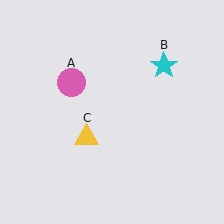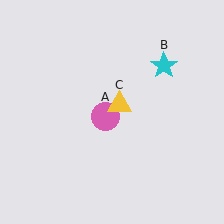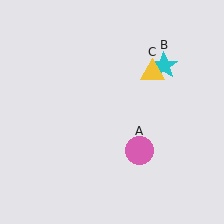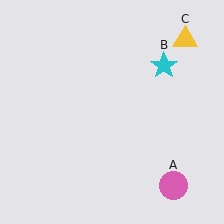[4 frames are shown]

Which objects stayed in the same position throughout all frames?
Cyan star (object B) remained stationary.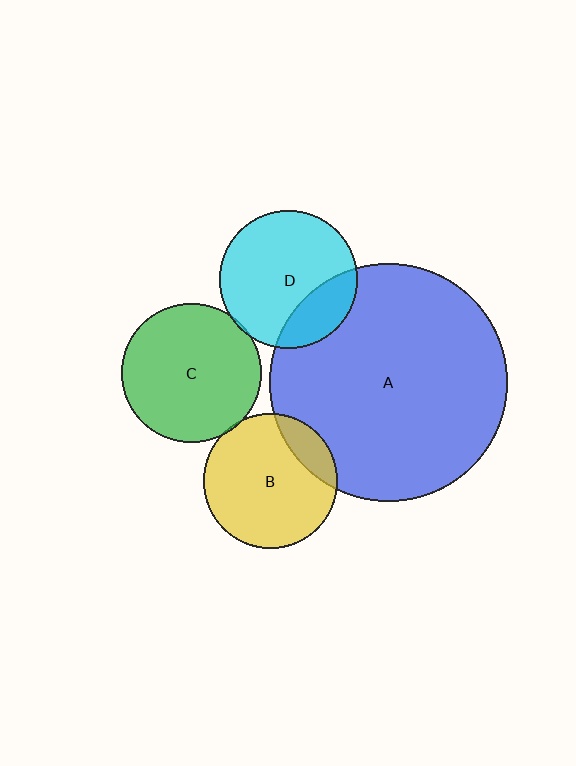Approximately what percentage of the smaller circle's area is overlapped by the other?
Approximately 5%.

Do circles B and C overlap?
Yes.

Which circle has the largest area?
Circle A (blue).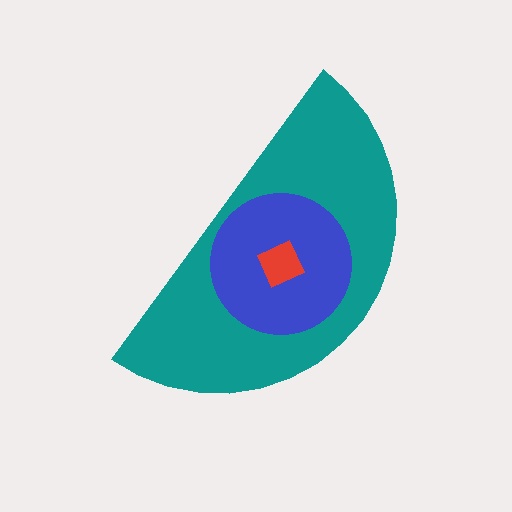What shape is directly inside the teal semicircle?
The blue circle.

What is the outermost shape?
The teal semicircle.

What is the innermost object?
The red square.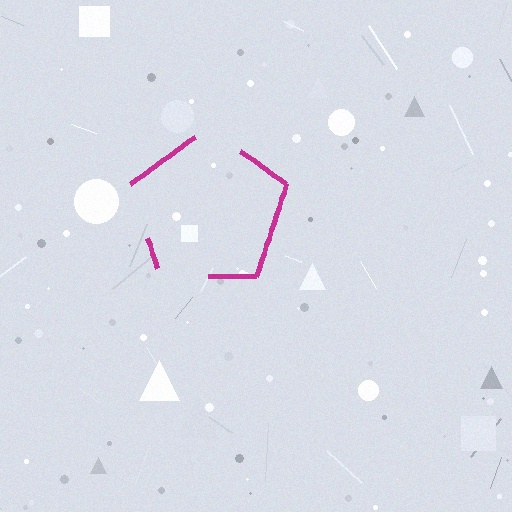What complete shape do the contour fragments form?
The contour fragments form a pentagon.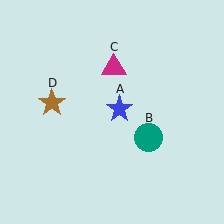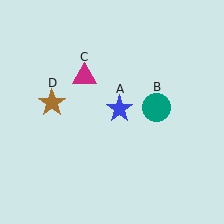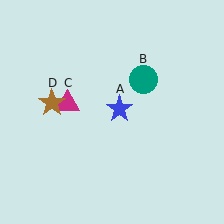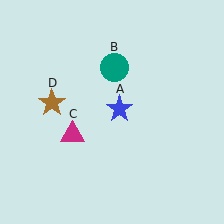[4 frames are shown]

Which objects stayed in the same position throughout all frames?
Blue star (object A) and brown star (object D) remained stationary.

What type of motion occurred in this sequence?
The teal circle (object B), magenta triangle (object C) rotated counterclockwise around the center of the scene.